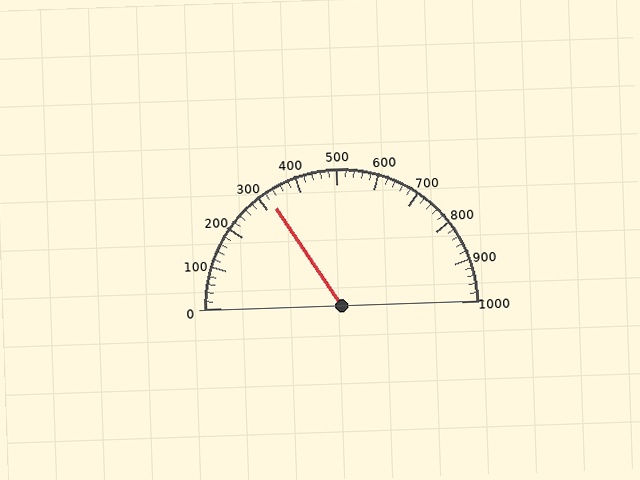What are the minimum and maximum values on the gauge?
The gauge ranges from 0 to 1000.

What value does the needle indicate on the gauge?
The needle indicates approximately 320.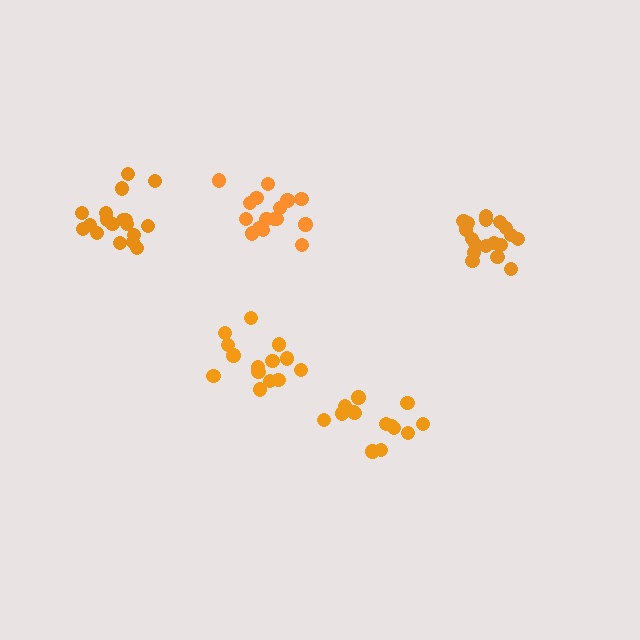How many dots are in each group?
Group 1: 14 dots, Group 2: 14 dots, Group 3: 18 dots, Group 4: 17 dots, Group 5: 18 dots (81 total).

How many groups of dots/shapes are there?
There are 5 groups.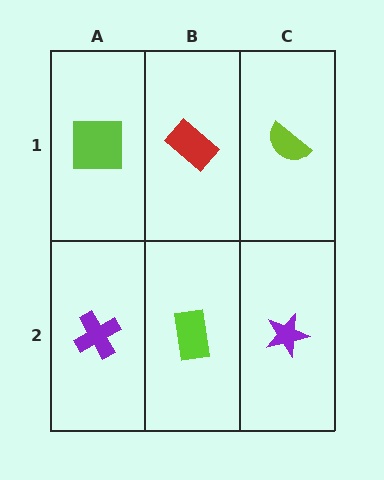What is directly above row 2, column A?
A lime square.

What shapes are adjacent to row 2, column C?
A lime semicircle (row 1, column C), a lime rectangle (row 2, column B).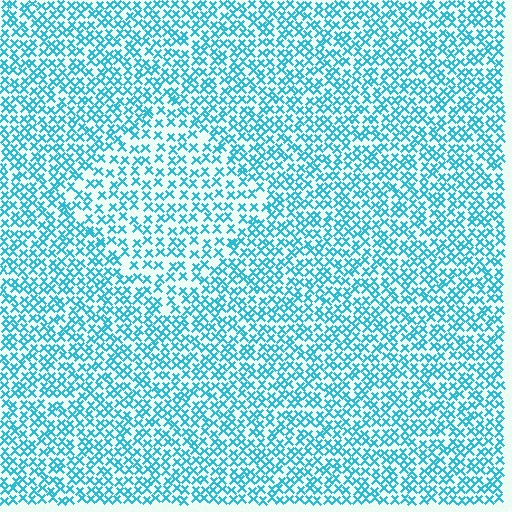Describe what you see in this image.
The image contains small cyan elements arranged at two different densities. A diamond-shaped region is visible where the elements are less densely packed than the surrounding area.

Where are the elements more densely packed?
The elements are more densely packed outside the diamond boundary.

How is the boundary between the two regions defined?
The boundary is defined by a change in element density (approximately 1.5x ratio). All elements are the same color, size, and shape.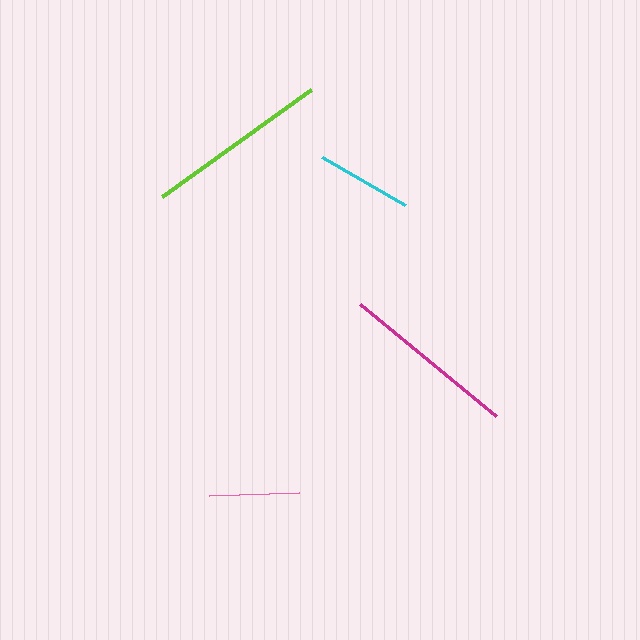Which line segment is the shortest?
The pink line is the shortest at approximately 90 pixels.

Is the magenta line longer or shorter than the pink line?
The magenta line is longer than the pink line.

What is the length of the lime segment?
The lime segment is approximately 183 pixels long.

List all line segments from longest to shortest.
From longest to shortest: lime, magenta, cyan, pink.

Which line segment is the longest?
The lime line is the longest at approximately 183 pixels.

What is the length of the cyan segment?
The cyan segment is approximately 96 pixels long.